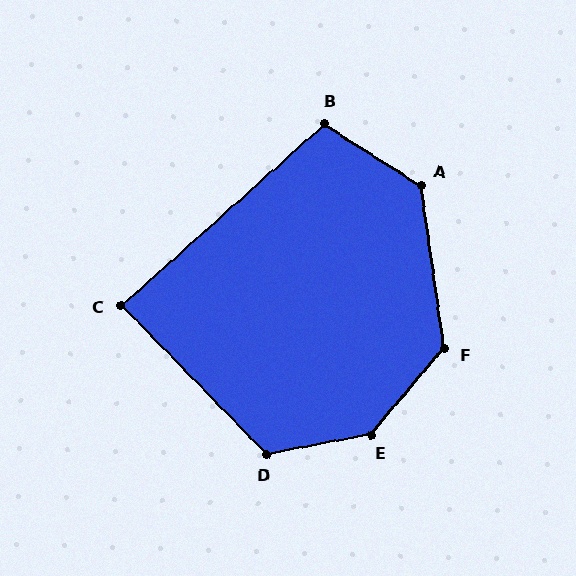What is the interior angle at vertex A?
Approximately 131 degrees (obtuse).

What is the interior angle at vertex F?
Approximately 131 degrees (obtuse).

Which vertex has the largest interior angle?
E, at approximately 142 degrees.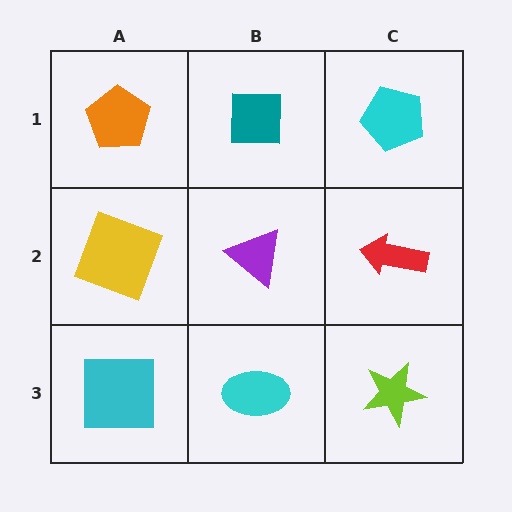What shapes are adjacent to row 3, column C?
A red arrow (row 2, column C), a cyan ellipse (row 3, column B).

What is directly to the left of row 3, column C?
A cyan ellipse.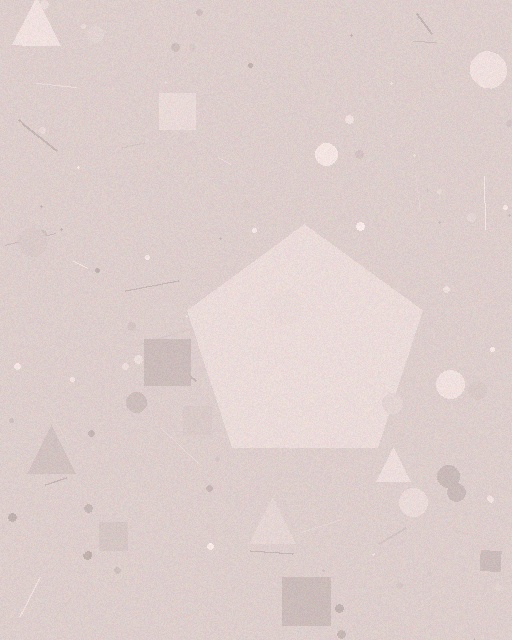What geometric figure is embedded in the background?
A pentagon is embedded in the background.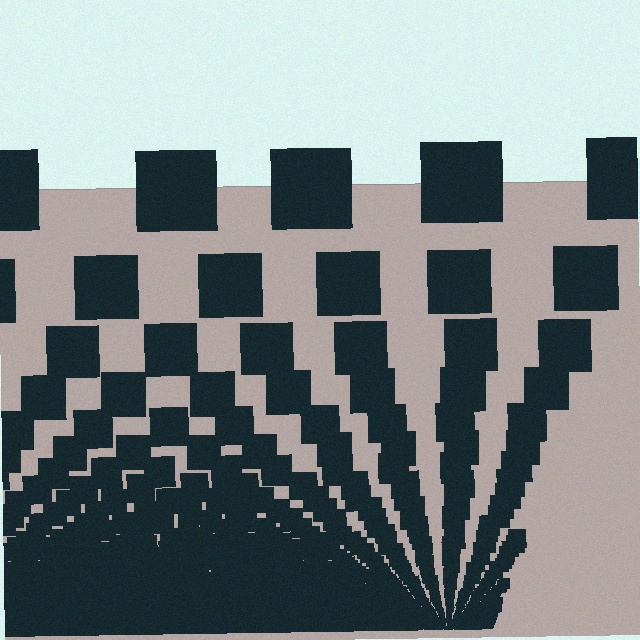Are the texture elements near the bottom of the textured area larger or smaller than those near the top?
Smaller. The gradient is inverted — elements near the bottom are smaller and denser.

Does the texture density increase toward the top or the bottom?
Density increases toward the bottom.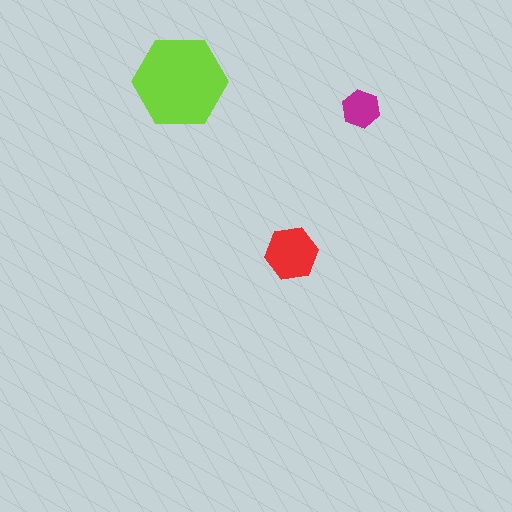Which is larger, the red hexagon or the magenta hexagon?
The red one.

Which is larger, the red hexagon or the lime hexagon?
The lime one.